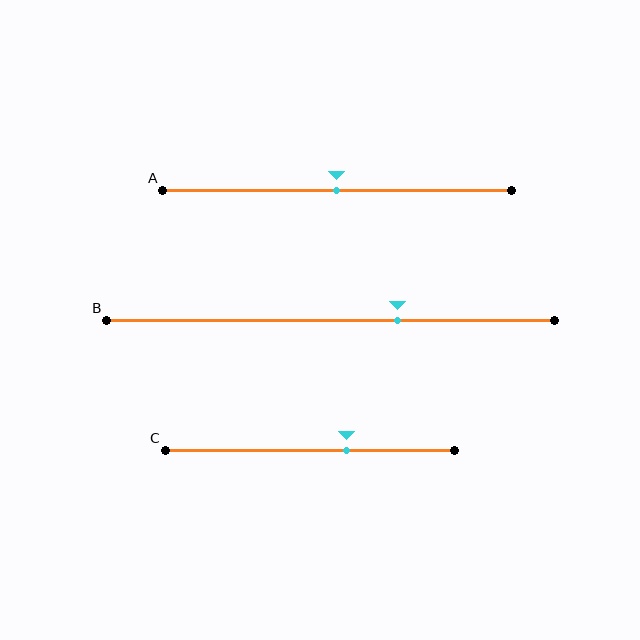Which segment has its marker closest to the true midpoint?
Segment A has its marker closest to the true midpoint.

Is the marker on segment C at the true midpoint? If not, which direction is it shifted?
No, the marker on segment C is shifted to the right by about 13% of the segment length.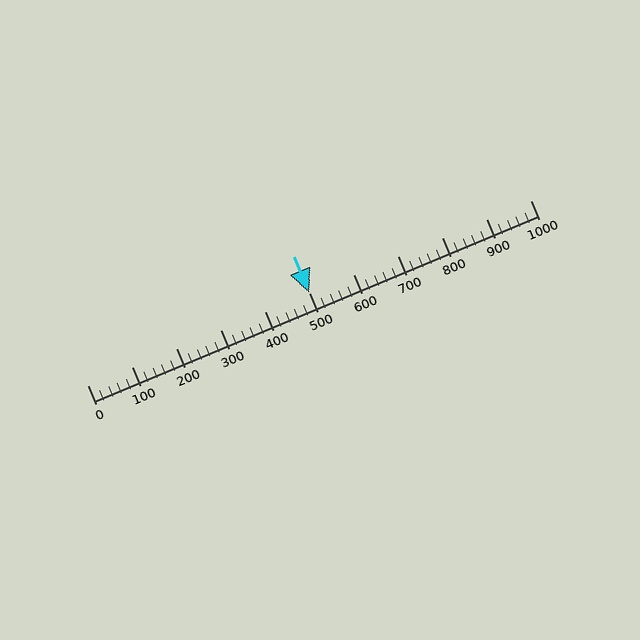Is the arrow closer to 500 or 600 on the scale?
The arrow is closer to 500.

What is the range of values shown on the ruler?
The ruler shows values from 0 to 1000.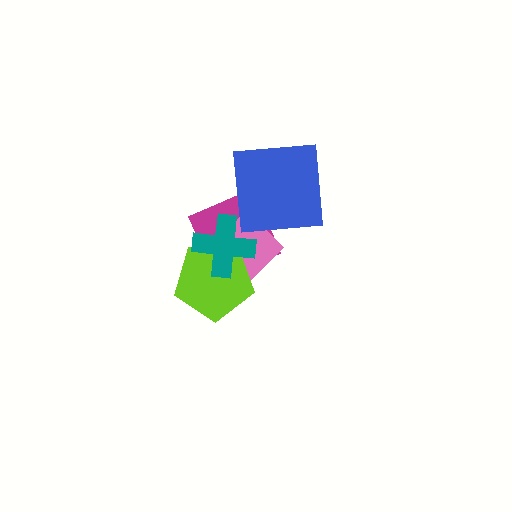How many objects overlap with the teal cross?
3 objects overlap with the teal cross.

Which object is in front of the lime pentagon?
The teal cross is in front of the lime pentagon.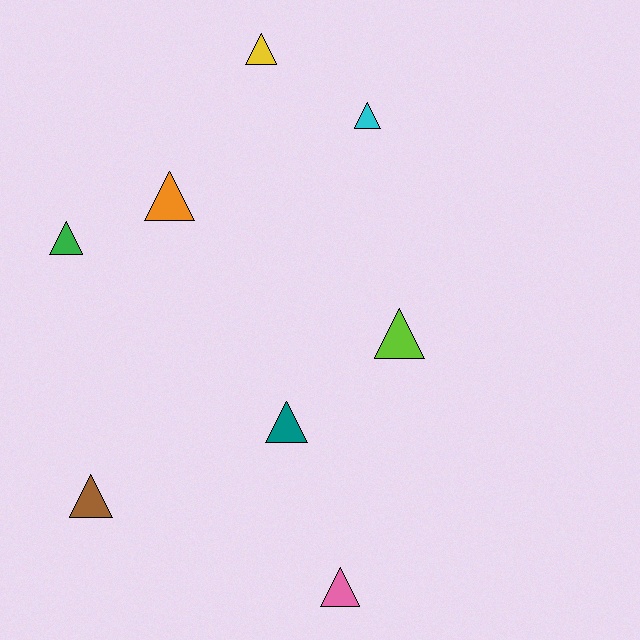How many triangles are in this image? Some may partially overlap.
There are 8 triangles.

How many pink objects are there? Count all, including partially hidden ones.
There is 1 pink object.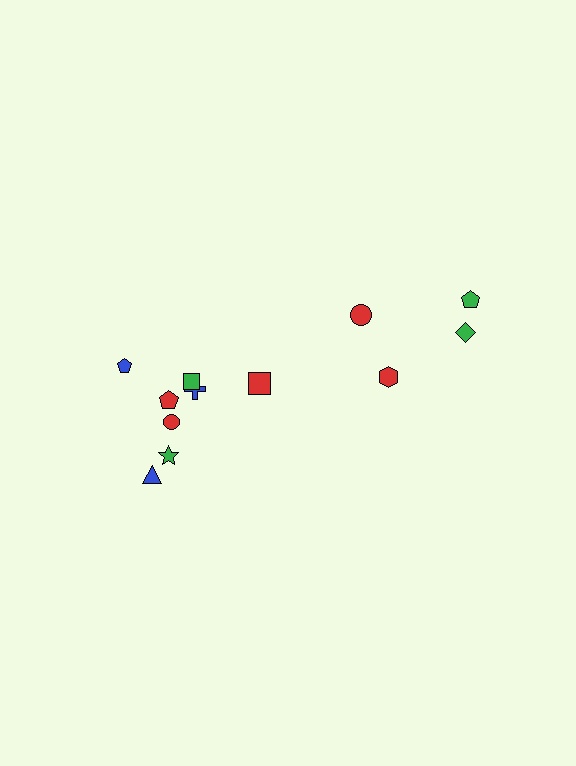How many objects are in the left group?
There are 8 objects.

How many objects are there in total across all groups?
There are 12 objects.